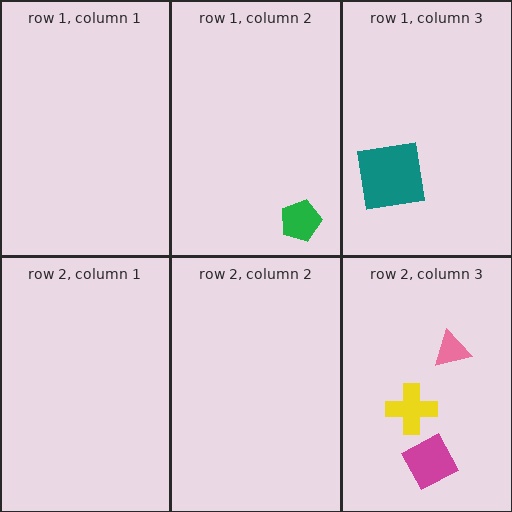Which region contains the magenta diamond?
The row 2, column 3 region.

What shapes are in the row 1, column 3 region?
The teal square.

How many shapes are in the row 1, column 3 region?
1.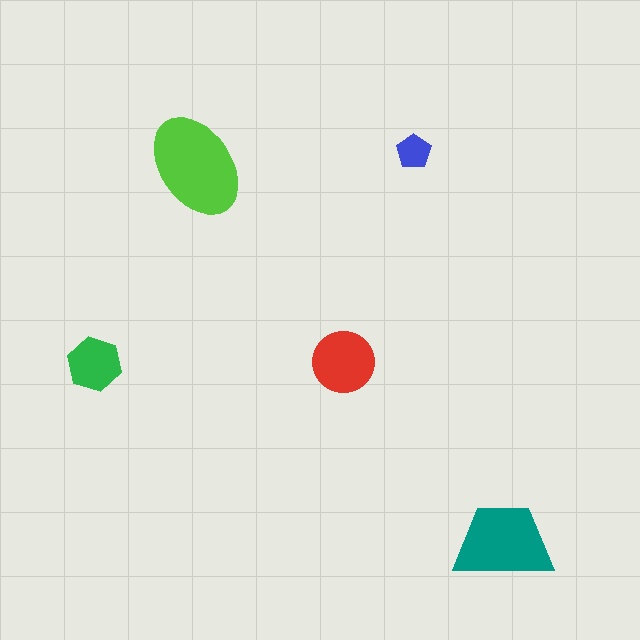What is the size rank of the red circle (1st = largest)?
3rd.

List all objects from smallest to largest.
The blue pentagon, the green hexagon, the red circle, the teal trapezoid, the lime ellipse.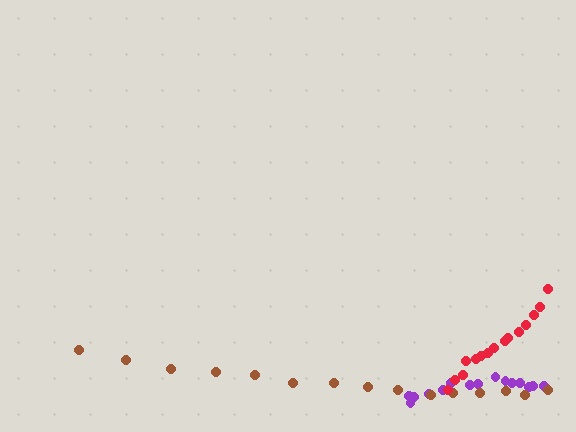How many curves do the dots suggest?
There are 3 distinct paths.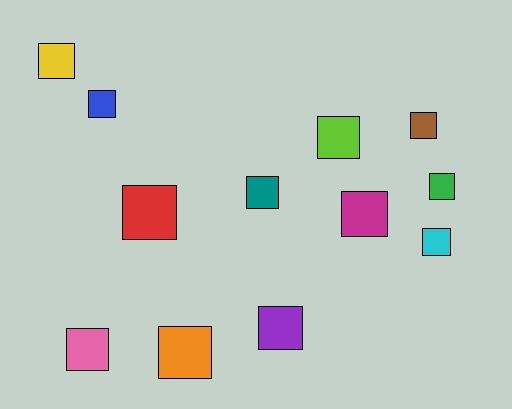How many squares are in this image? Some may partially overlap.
There are 12 squares.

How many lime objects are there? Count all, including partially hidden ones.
There is 1 lime object.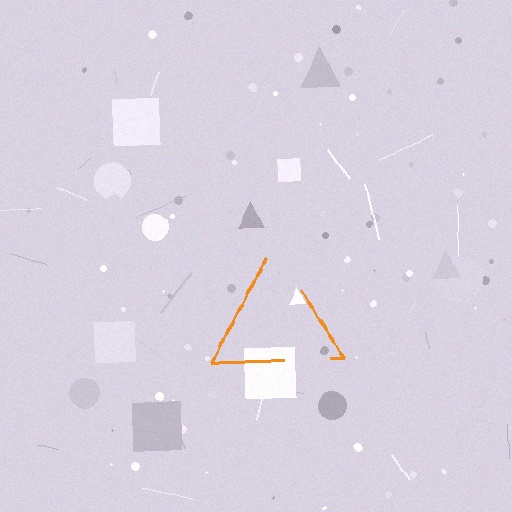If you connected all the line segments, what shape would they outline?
They would outline a triangle.